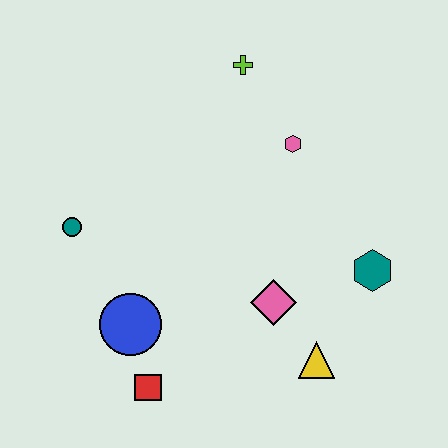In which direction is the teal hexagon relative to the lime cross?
The teal hexagon is below the lime cross.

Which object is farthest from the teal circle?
The teal hexagon is farthest from the teal circle.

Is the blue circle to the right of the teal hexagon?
No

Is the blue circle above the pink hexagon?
No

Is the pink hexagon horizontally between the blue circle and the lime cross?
No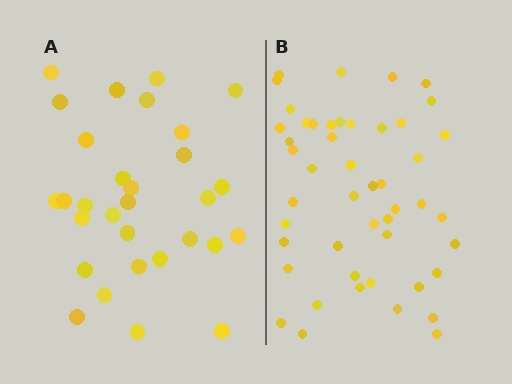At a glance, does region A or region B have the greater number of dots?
Region B (the right region) has more dots.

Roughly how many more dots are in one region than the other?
Region B has approximately 20 more dots than region A.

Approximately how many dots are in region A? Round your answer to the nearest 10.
About 30 dots.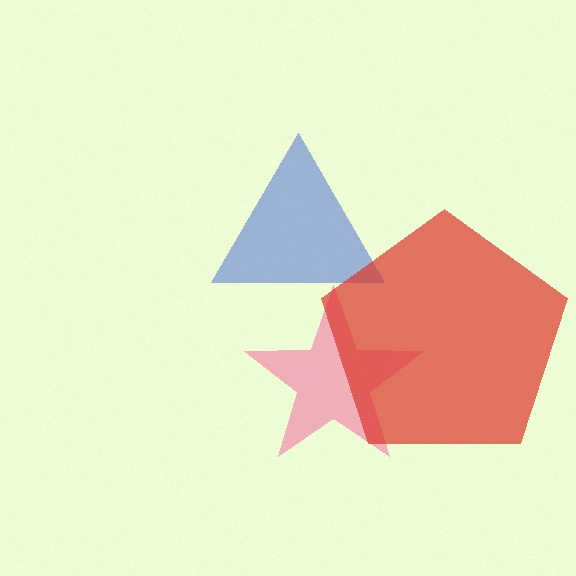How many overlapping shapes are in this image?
There are 3 overlapping shapes in the image.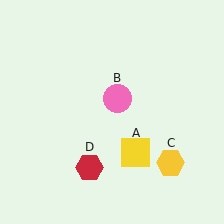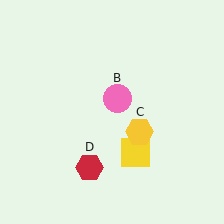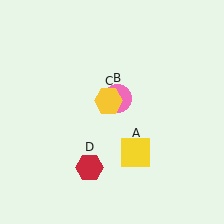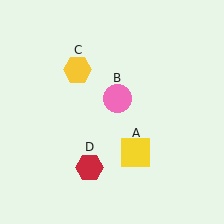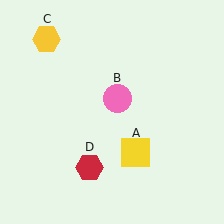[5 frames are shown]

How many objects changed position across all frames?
1 object changed position: yellow hexagon (object C).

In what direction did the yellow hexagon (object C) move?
The yellow hexagon (object C) moved up and to the left.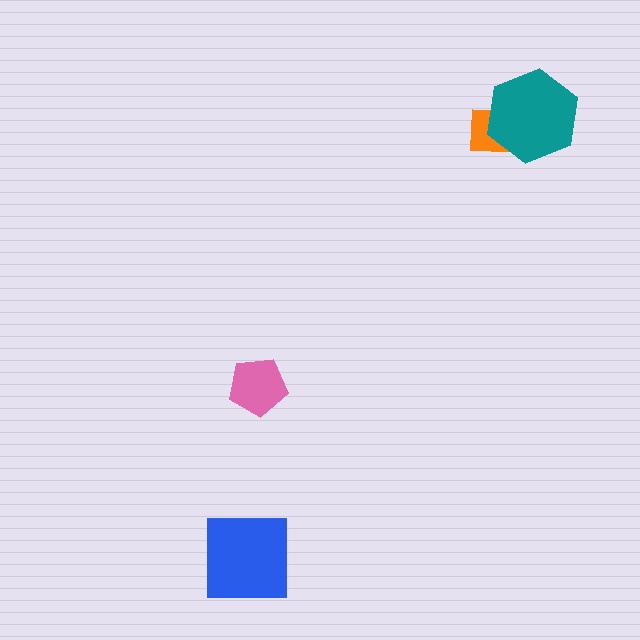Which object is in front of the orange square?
The teal hexagon is in front of the orange square.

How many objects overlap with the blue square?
0 objects overlap with the blue square.